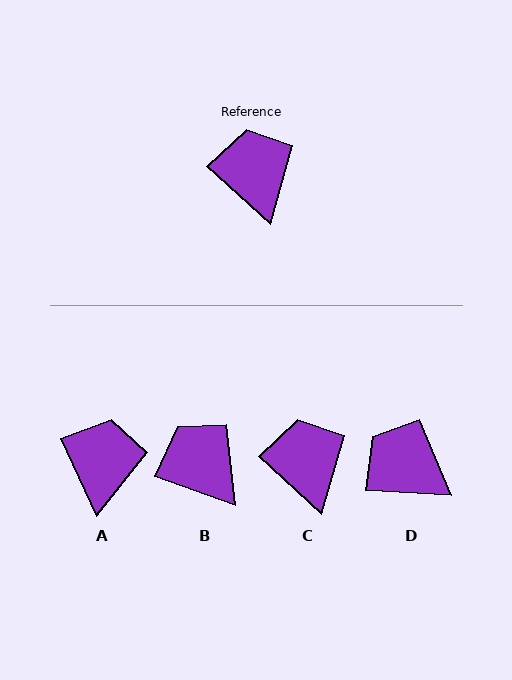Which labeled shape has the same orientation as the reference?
C.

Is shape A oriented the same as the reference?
No, it is off by about 23 degrees.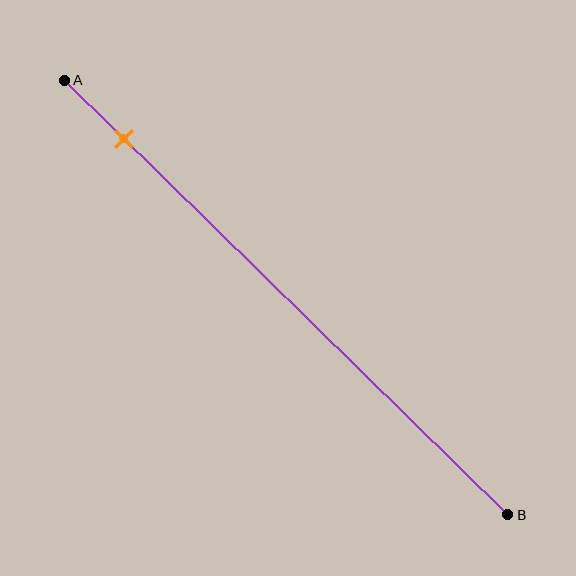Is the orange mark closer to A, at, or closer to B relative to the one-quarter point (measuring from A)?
The orange mark is closer to point A than the one-quarter point of segment AB.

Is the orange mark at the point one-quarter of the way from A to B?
No, the mark is at about 15% from A, not at the 25% one-quarter point.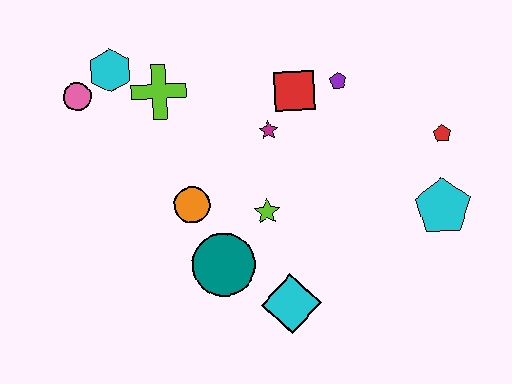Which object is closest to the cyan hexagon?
The pink circle is closest to the cyan hexagon.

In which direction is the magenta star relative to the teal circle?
The magenta star is above the teal circle.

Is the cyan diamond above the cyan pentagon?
No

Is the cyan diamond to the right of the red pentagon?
No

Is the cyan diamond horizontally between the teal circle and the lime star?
No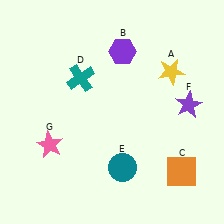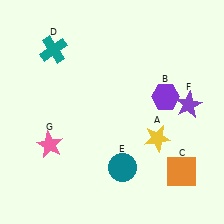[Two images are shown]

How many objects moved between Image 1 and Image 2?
3 objects moved between the two images.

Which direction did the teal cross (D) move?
The teal cross (D) moved up.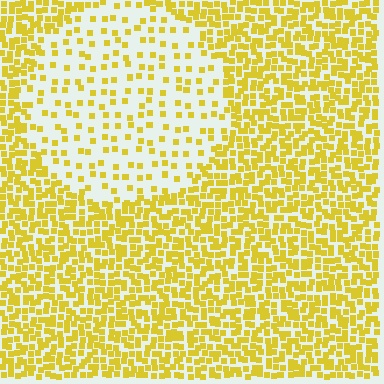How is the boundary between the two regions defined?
The boundary is defined by a change in element density (approximately 2.9x ratio). All elements are the same color, size, and shape.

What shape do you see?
I see a circle.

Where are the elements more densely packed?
The elements are more densely packed outside the circle boundary.